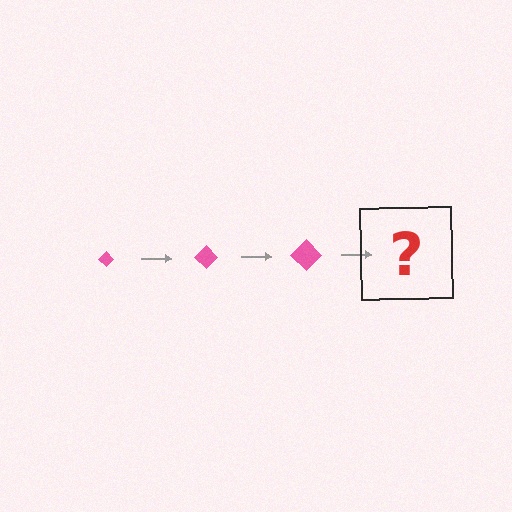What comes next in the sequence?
The next element should be a pink diamond, larger than the previous one.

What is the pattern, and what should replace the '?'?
The pattern is that the diamond gets progressively larger each step. The '?' should be a pink diamond, larger than the previous one.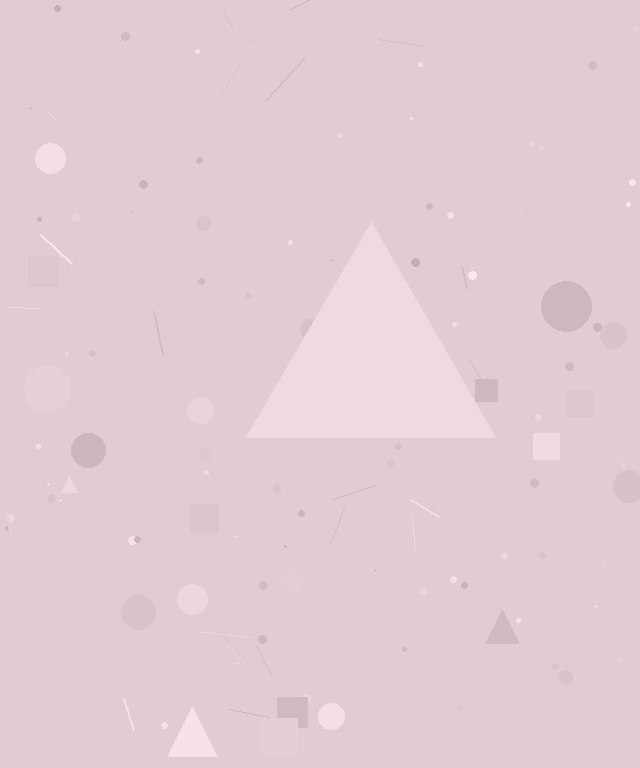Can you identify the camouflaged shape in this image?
The camouflaged shape is a triangle.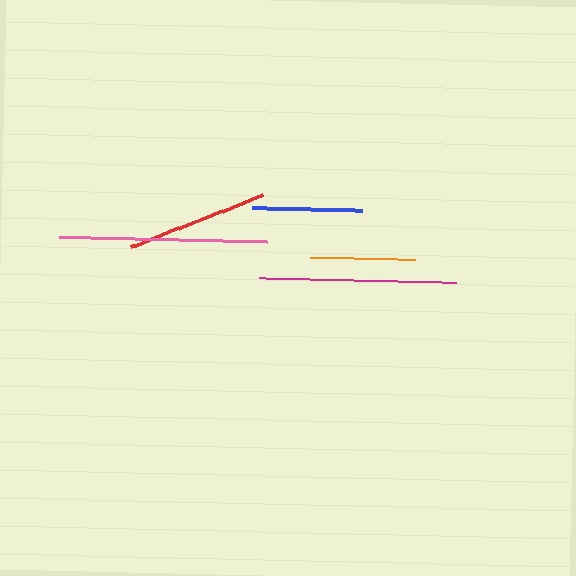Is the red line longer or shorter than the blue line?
The red line is longer than the blue line.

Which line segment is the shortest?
The orange line is the shortest at approximately 105 pixels.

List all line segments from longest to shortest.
From longest to shortest: pink, magenta, red, blue, orange.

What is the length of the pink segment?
The pink segment is approximately 207 pixels long.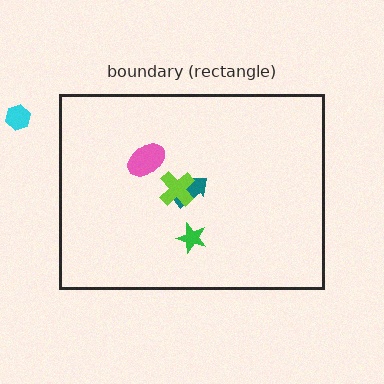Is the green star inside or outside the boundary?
Inside.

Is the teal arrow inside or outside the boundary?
Inside.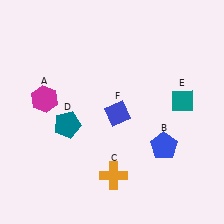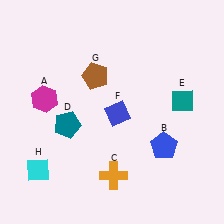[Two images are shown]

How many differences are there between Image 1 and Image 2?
There are 2 differences between the two images.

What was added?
A brown pentagon (G), a cyan diamond (H) were added in Image 2.